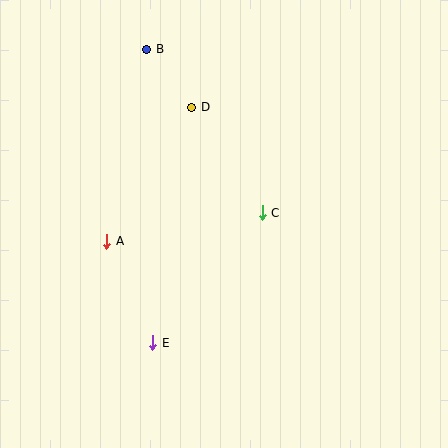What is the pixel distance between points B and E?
The distance between B and E is 294 pixels.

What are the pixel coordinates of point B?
Point B is at (147, 49).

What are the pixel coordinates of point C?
Point C is at (262, 213).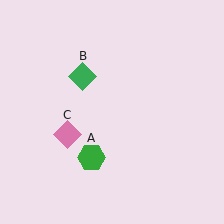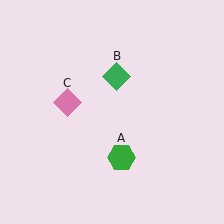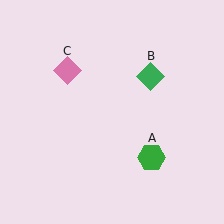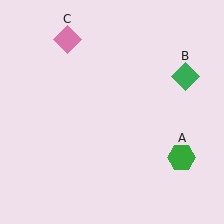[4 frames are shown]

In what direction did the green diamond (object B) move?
The green diamond (object B) moved right.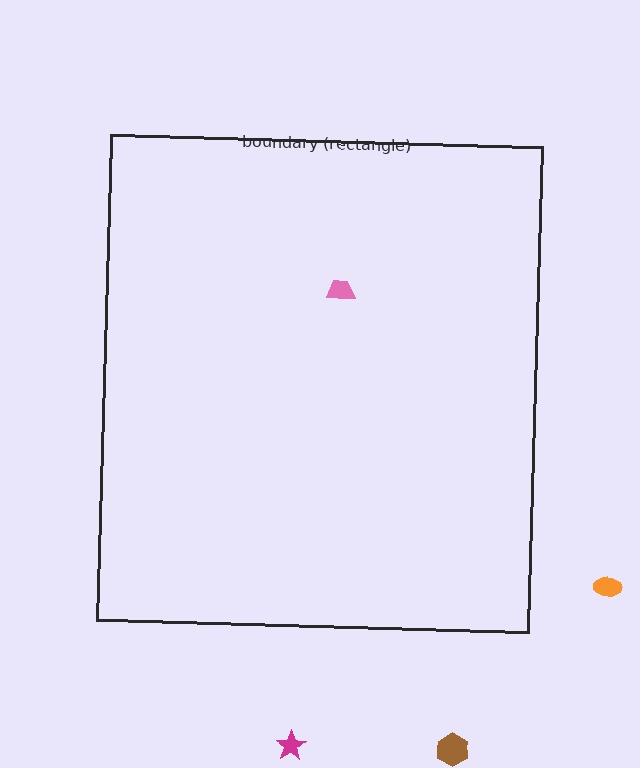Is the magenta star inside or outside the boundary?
Outside.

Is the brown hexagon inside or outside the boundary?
Outside.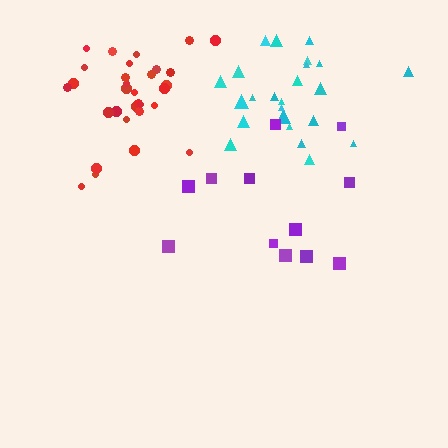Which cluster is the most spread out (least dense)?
Purple.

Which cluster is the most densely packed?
Red.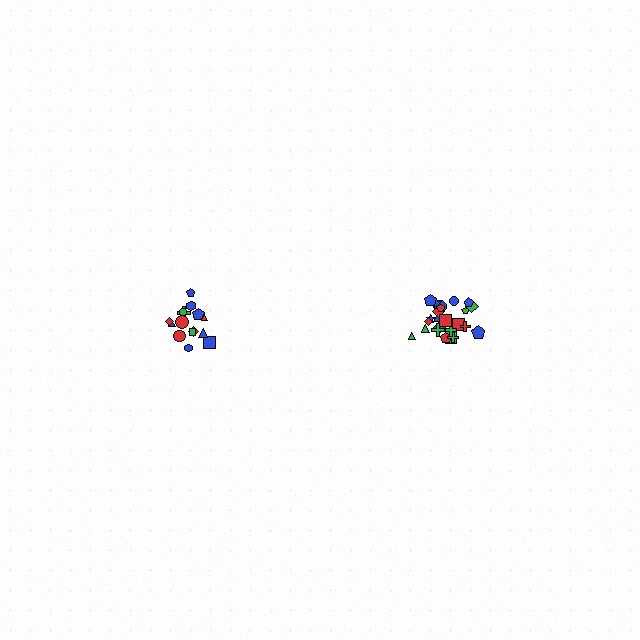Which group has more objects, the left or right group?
The right group.